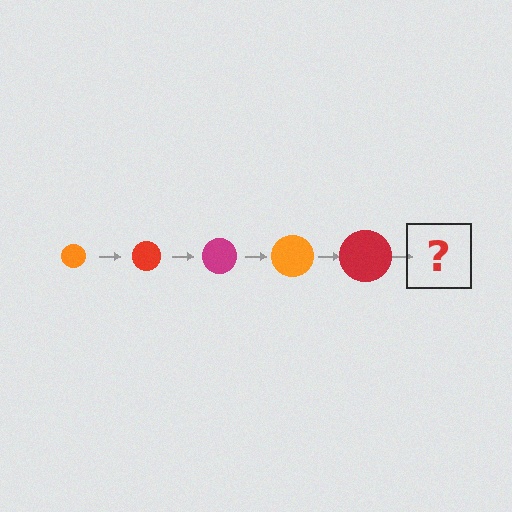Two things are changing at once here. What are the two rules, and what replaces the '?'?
The two rules are that the circle grows larger each step and the color cycles through orange, red, and magenta. The '?' should be a magenta circle, larger than the previous one.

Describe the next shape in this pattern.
It should be a magenta circle, larger than the previous one.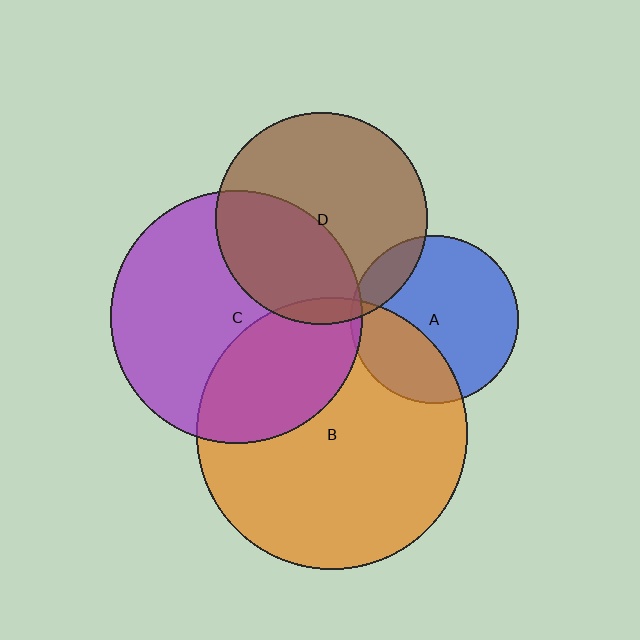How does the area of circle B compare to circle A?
Approximately 2.6 times.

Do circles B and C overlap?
Yes.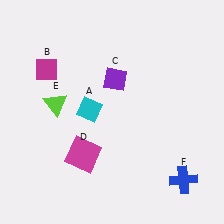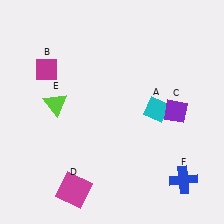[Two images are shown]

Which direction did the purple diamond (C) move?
The purple diamond (C) moved right.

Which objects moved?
The objects that moved are: the cyan diamond (A), the purple diamond (C), the magenta square (D).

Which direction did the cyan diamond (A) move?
The cyan diamond (A) moved right.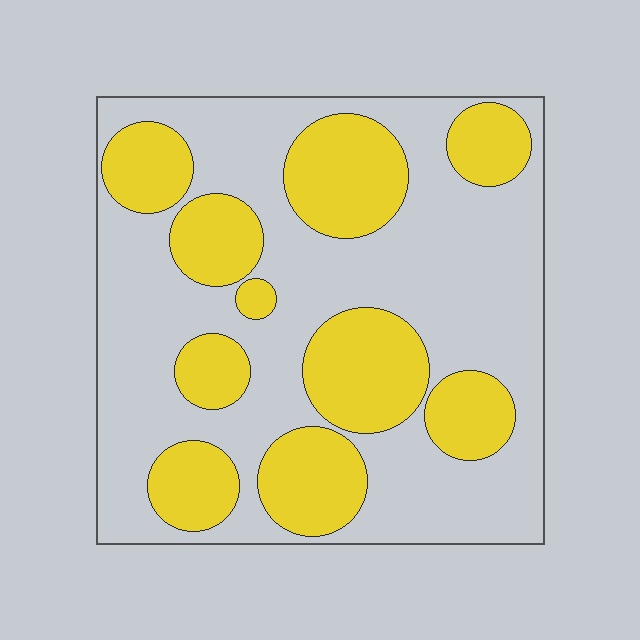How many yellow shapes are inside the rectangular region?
10.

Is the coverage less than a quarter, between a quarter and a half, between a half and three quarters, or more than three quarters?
Between a quarter and a half.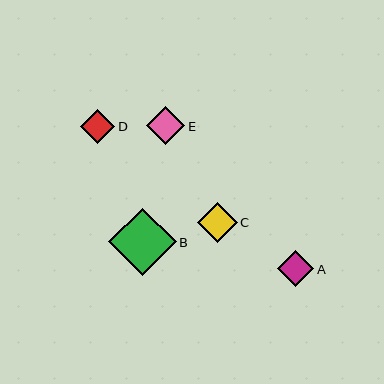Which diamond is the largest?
Diamond B is the largest with a size of approximately 68 pixels.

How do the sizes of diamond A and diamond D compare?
Diamond A and diamond D are approximately the same size.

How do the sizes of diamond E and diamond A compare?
Diamond E and diamond A are approximately the same size.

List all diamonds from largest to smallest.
From largest to smallest: B, C, E, A, D.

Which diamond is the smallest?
Diamond D is the smallest with a size of approximately 34 pixels.